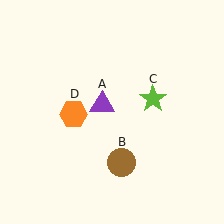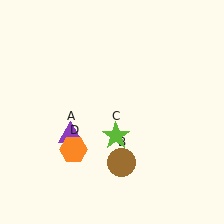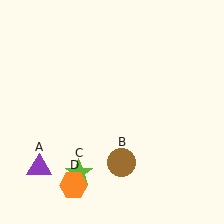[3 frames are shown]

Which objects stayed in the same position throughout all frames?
Brown circle (object B) remained stationary.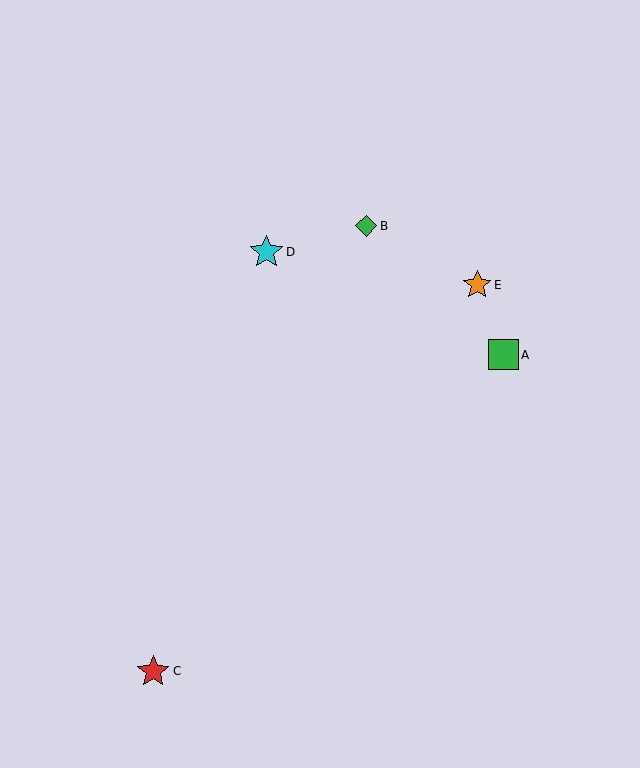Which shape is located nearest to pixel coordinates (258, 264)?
The cyan star (labeled D) at (266, 252) is nearest to that location.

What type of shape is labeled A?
Shape A is a green square.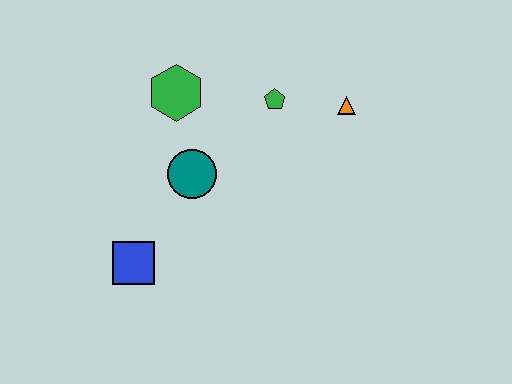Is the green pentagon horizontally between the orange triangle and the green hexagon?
Yes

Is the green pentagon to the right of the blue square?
Yes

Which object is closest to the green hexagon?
The teal circle is closest to the green hexagon.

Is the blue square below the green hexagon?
Yes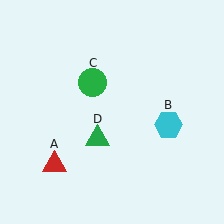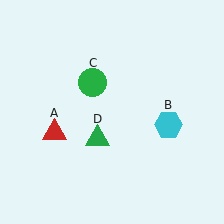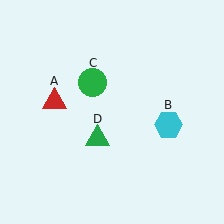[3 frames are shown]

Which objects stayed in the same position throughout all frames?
Cyan hexagon (object B) and green circle (object C) and green triangle (object D) remained stationary.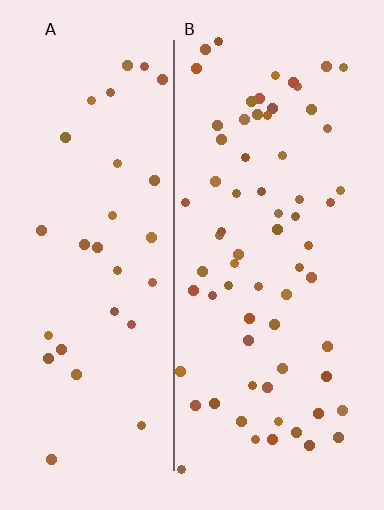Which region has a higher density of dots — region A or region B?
B (the right).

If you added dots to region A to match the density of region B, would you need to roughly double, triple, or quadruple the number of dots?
Approximately double.